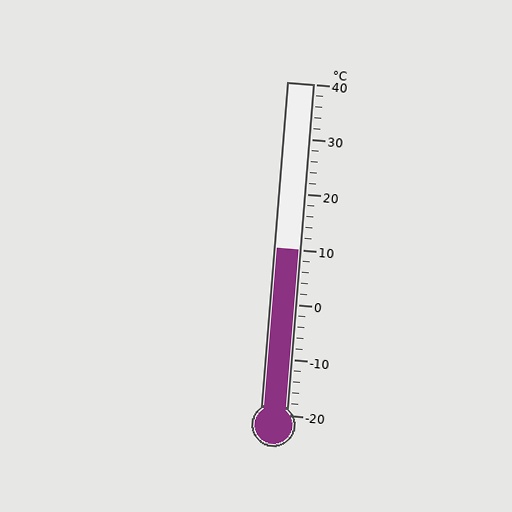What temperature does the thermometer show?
The thermometer shows approximately 10°C.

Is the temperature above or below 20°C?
The temperature is below 20°C.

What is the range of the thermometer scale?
The thermometer scale ranges from -20°C to 40°C.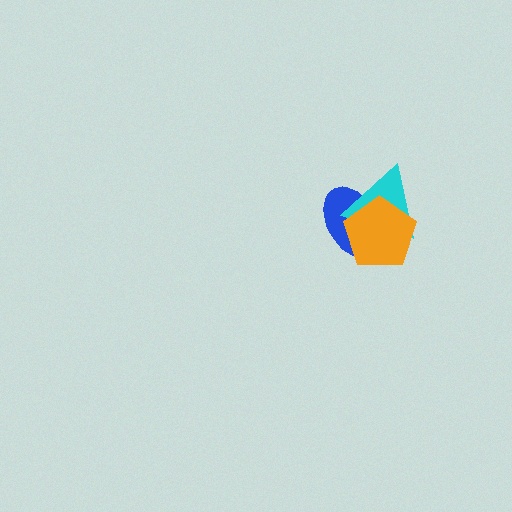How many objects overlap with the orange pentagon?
2 objects overlap with the orange pentagon.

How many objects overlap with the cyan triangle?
2 objects overlap with the cyan triangle.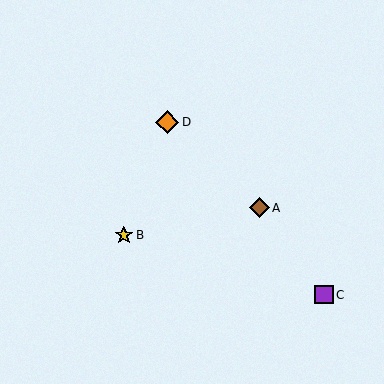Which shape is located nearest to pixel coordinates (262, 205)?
The brown diamond (labeled A) at (259, 208) is nearest to that location.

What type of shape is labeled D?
Shape D is an orange diamond.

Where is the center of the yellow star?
The center of the yellow star is at (124, 235).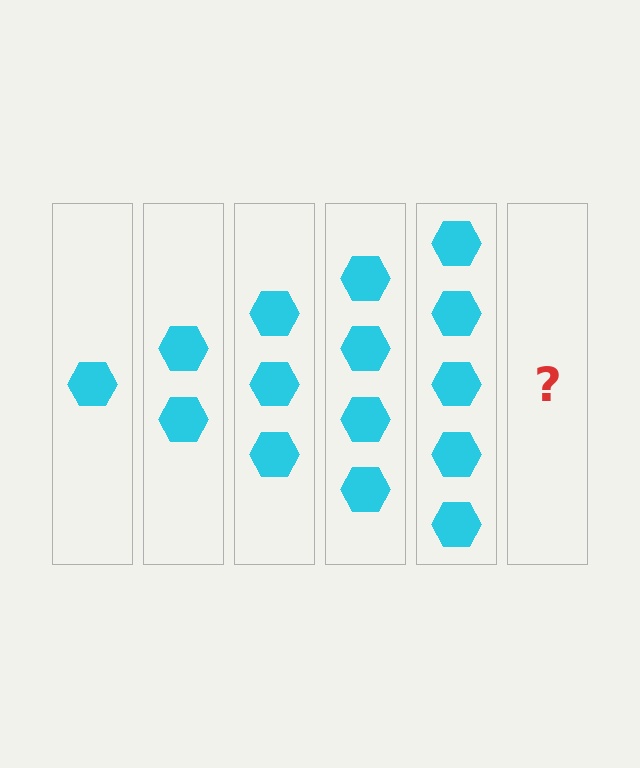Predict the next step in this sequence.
The next step is 6 hexagons.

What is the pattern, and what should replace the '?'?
The pattern is that each step adds one more hexagon. The '?' should be 6 hexagons.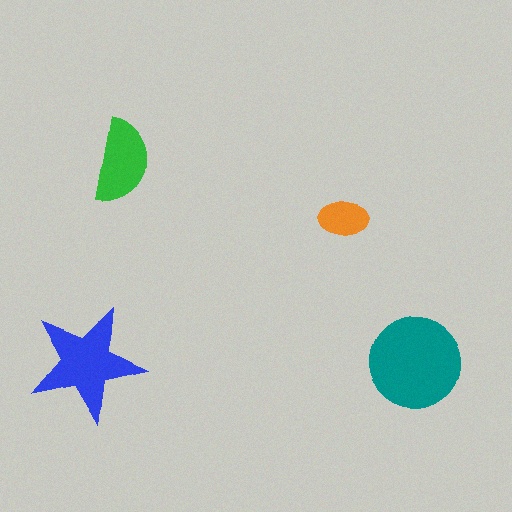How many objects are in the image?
There are 4 objects in the image.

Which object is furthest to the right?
The teal circle is rightmost.